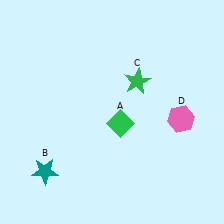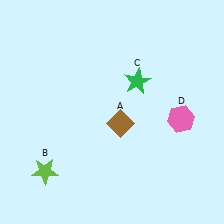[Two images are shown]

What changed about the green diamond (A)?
In Image 1, A is green. In Image 2, it changed to brown.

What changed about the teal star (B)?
In Image 1, B is teal. In Image 2, it changed to lime.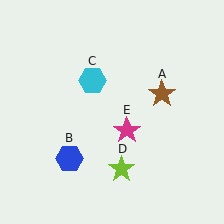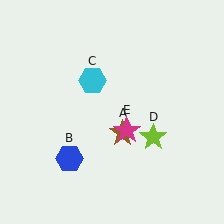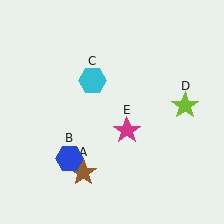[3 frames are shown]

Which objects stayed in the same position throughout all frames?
Blue hexagon (object B) and cyan hexagon (object C) and magenta star (object E) remained stationary.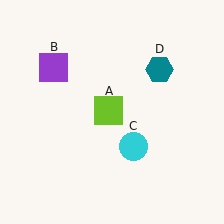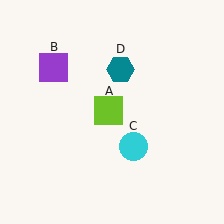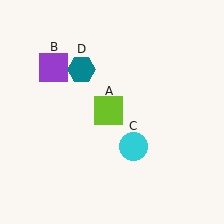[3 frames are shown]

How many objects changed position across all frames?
1 object changed position: teal hexagon (object D).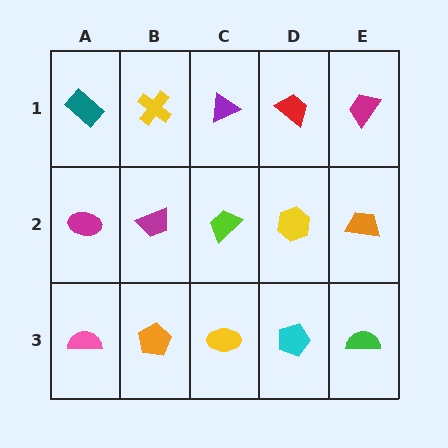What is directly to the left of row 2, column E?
A yellow hexagon.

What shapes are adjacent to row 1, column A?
A magenta ellipse (row 2, column A), a yellow cross (row 1, column B).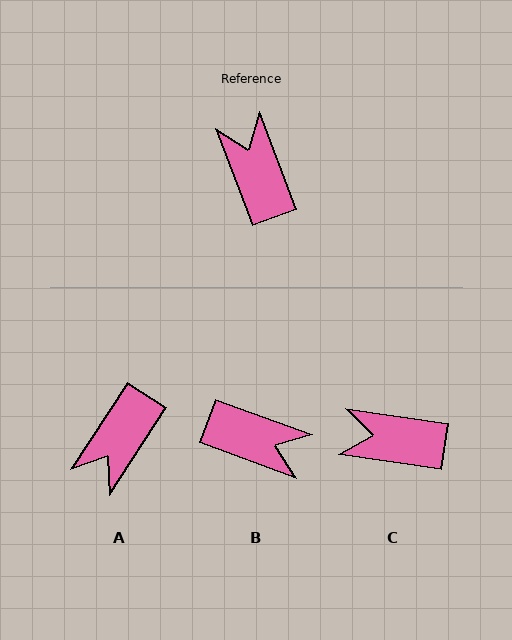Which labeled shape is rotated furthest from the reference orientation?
B, about 131 degrees away.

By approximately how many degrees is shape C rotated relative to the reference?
Approximately 61 degrees counter-clockwise.